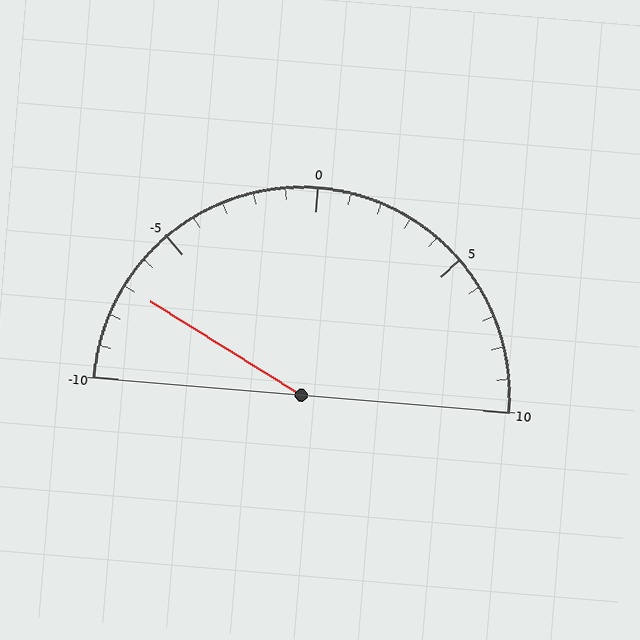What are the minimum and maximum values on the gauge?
The gauge ranges from -10 to 10.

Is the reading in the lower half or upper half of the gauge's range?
The reading is in the lower half of the range (-10 to 10).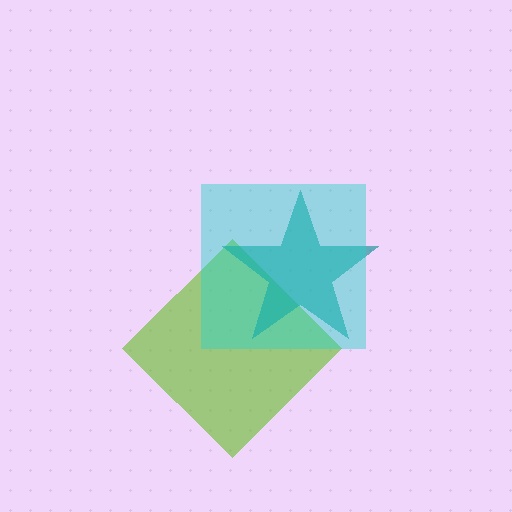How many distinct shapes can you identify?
There are 3 distinct shapes: a lime diamond, a teal star, a cyan square.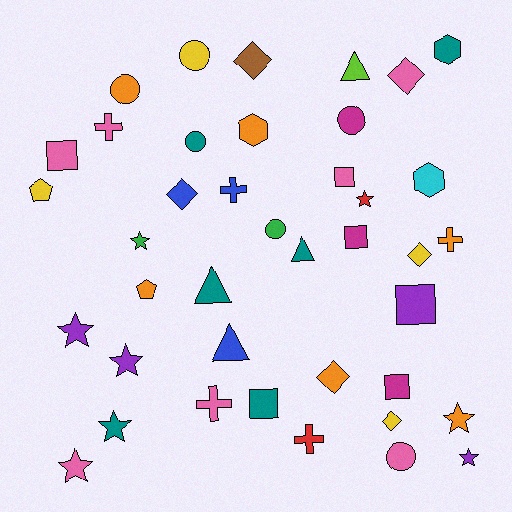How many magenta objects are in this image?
There are 3 magenta objects.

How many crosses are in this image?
There are 5 crosses.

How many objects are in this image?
There are 40 objects.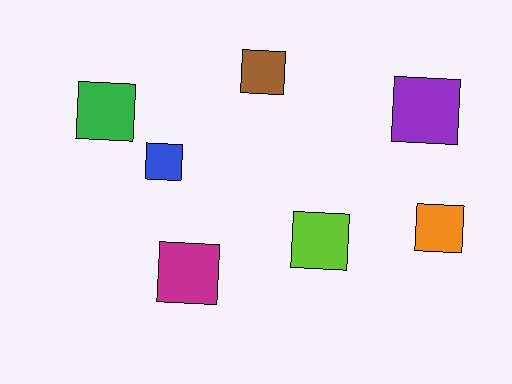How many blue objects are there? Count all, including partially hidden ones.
There is 1 blue object.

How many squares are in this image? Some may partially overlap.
There are 7 squares.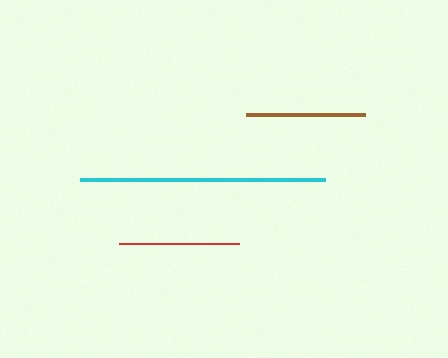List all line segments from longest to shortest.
From longest to shortest: cyan, red, brown.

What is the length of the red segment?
The red segment is approximately 120 pixels long.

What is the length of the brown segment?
The brown segment is approximately 118 pixels long.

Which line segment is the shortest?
The brown line is the shortest at approximately 118 pixels.